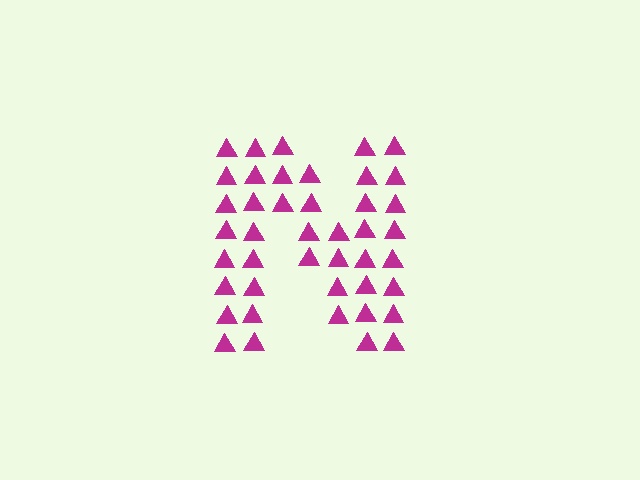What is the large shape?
The large shape is the letter N.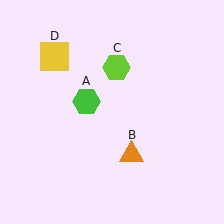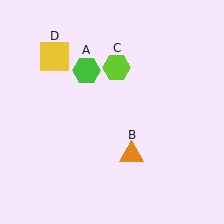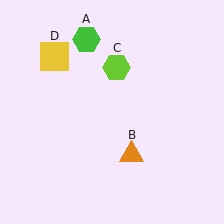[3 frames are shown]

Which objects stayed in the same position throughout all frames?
Orange triangle (object B) and lime hexagon (object C) and yellow square (object D) remained stationary.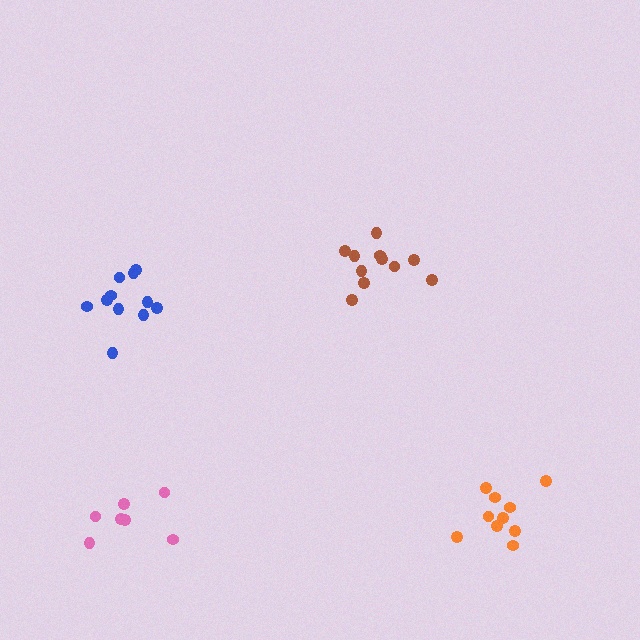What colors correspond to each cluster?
The clusters are colored: blue, orange, pink, brown.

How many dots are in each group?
Group 1: 11 dots, Group 2: 10 dots, Group 3: 7 dots, Group 4: 11 dots (39 total).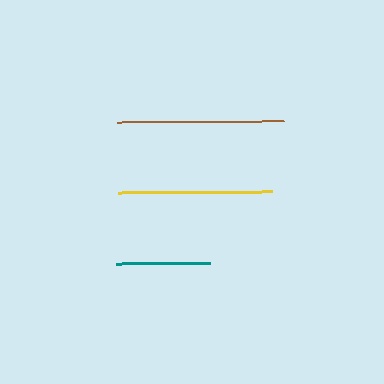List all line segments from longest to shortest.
From longest to shortest: brown, yellow, teal.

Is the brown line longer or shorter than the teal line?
The brown line is longer than the teal line.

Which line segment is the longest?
The brown line is the longest at approximately 167 pixels.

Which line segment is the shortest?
The teal line is the shortest at approximately 95 pixels.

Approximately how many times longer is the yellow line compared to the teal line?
The yellow line is approximately 1.6 times the length of the teal line.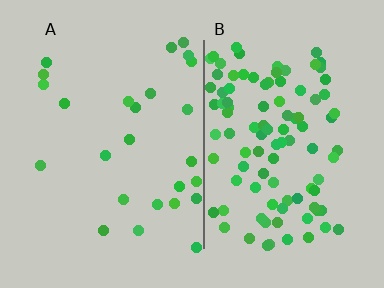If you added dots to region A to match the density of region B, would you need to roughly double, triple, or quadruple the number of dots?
Approximately quadruple.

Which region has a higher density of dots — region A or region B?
B (the right).